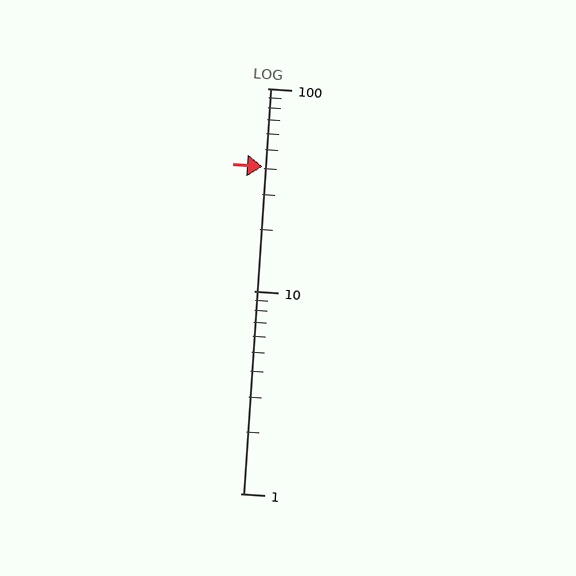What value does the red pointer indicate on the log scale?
The pointer indicates approximately 41.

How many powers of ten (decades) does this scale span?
The scale spans 2 decades, from 1 to 100.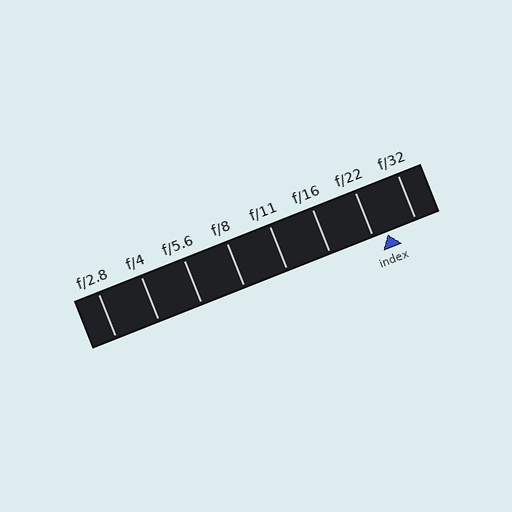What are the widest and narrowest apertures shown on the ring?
The widest aperture shown is f/2.8 and the narrowest is f/32.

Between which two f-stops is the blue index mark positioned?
The index mark is between f/22 and f/32.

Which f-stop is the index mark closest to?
The index mark is closest to f/22.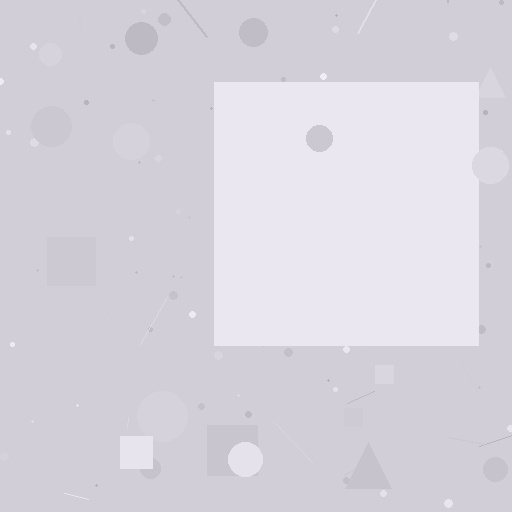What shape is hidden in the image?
A square is hidden in the image.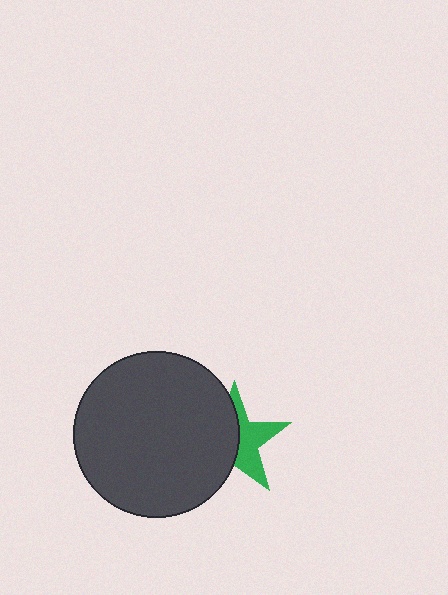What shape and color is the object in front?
The object in front is a dark gray circle.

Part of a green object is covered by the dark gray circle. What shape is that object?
It is a star.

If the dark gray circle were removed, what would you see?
You would see the complete green star.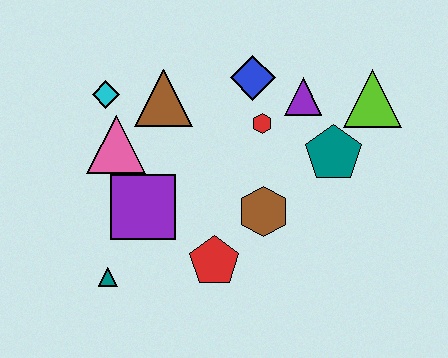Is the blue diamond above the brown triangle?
Yes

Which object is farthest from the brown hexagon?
The cyan diamond is farthest from the brown hexagon.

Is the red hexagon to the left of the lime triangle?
Yes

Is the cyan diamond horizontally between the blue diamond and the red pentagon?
No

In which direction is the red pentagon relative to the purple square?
The red pentagon is to the right of the purple square.